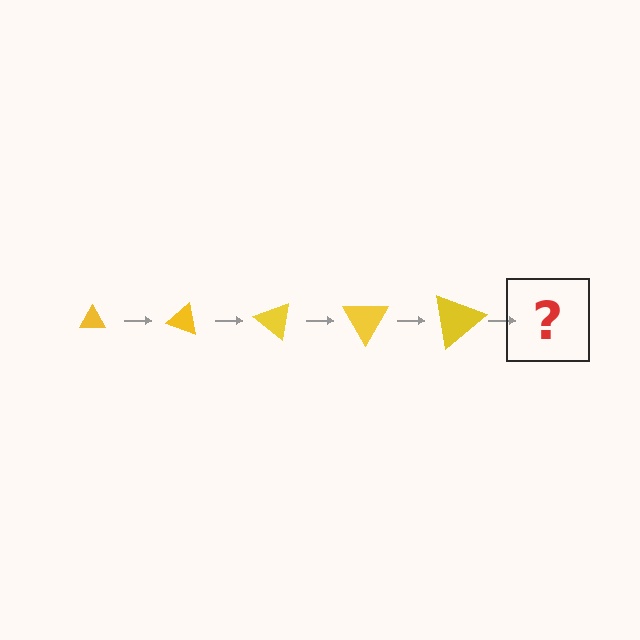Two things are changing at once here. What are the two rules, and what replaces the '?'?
The two rules are that the triangle grows larger each step and it rotates 20 degrees each step. The '?' should be a triangle, larger than the previous one and rotated 100 degrees from the start.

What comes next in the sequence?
The next element should be a triangle, larger than the previous one and rotated 100 degrees from the start.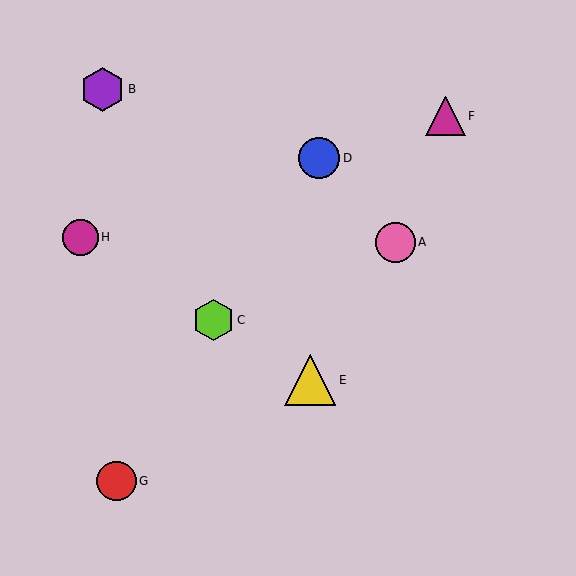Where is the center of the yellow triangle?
The center of the yellow triangle is at (310, 380).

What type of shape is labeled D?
Shape D is a blue circle.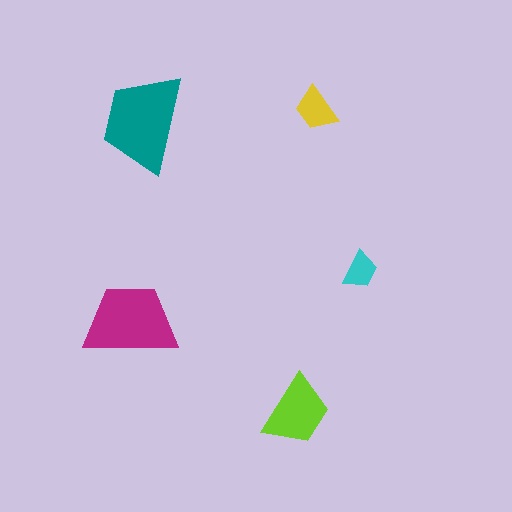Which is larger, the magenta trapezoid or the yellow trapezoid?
The magenta one.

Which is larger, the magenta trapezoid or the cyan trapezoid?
The magenta one.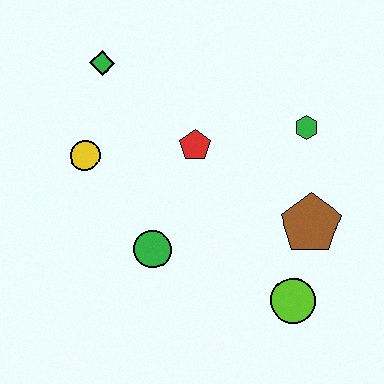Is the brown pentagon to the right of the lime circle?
Yes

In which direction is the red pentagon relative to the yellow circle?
The red pentagon is to the right of the yellow circle.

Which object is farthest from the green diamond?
The lime circle is farthest from the green diamond.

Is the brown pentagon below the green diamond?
Yes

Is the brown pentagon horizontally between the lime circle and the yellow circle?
No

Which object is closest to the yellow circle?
The green diamond is closest to the yellow circle.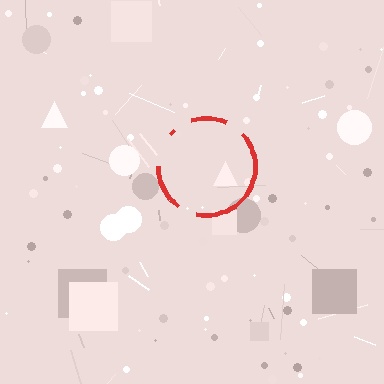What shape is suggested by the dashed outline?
The dashed outline suggests a circle.